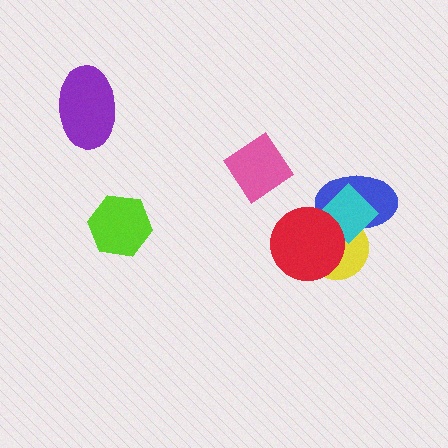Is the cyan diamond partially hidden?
Yes, it is partially covered by another shape.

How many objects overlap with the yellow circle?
3 objects overlap with the yellow circle.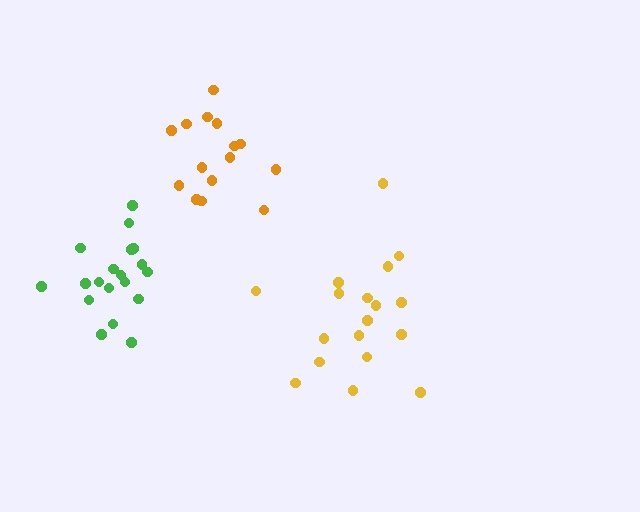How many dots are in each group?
Group 1: 15 dots, Group 2: 18 dots, Group 3: 19 dots (52 total).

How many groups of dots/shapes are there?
There are 3 groups.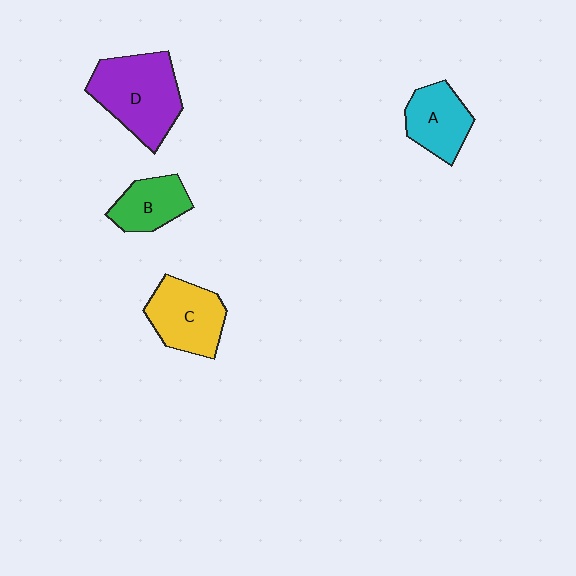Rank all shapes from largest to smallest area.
From largest to smallest: D (purple), C (yellow), A (cyan), B (green).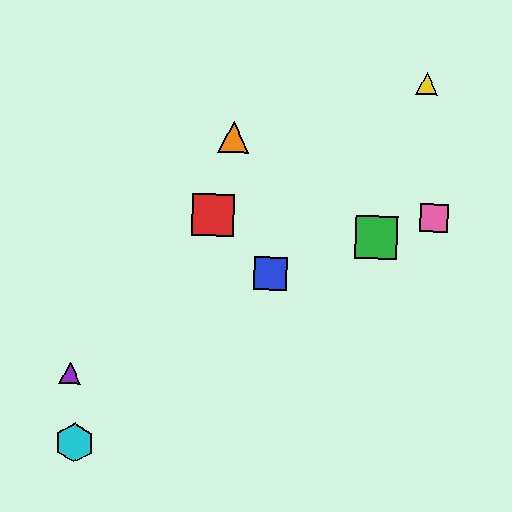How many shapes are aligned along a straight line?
3 shapes (the blue square, the green square, the pink square) are aligned along a straight line.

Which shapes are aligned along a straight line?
The blue square, the green square, the pink square are aligned along a straight line.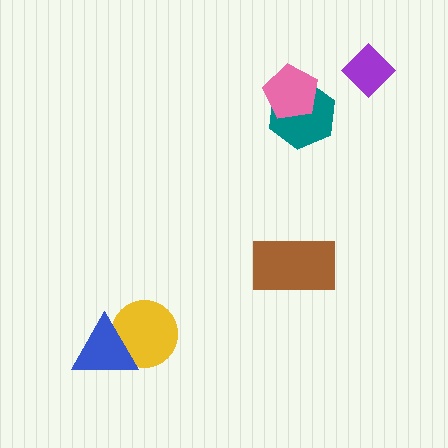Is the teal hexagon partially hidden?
Yes, it is partially covered by another shape.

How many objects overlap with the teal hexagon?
1 object overlaps with the teal hexagon.